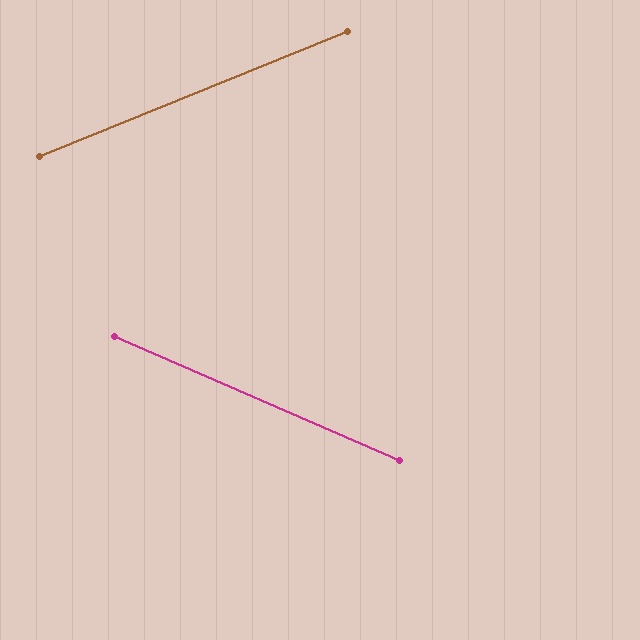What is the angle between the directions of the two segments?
Approximately 46 degrees.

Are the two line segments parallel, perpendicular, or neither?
Neither parallel nor perpendicular — they differ by about 46°.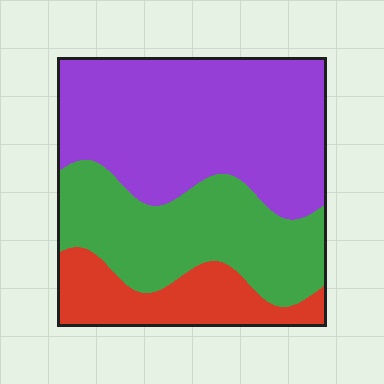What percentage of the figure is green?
Green takes up about one third (1/3) of the figure.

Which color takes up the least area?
Red, at roughly 20%.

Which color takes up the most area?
Purple, at roughly 50%.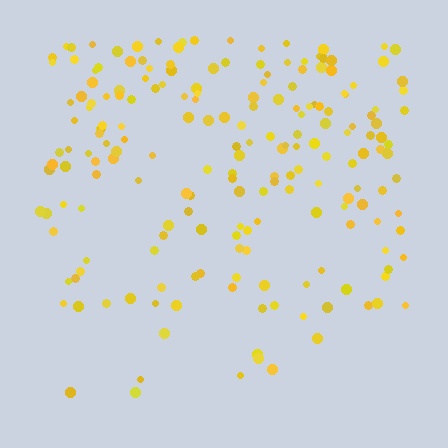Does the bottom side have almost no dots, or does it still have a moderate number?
Still a moderate number, just noticeably fewer than the top.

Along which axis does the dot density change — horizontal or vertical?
Vertical.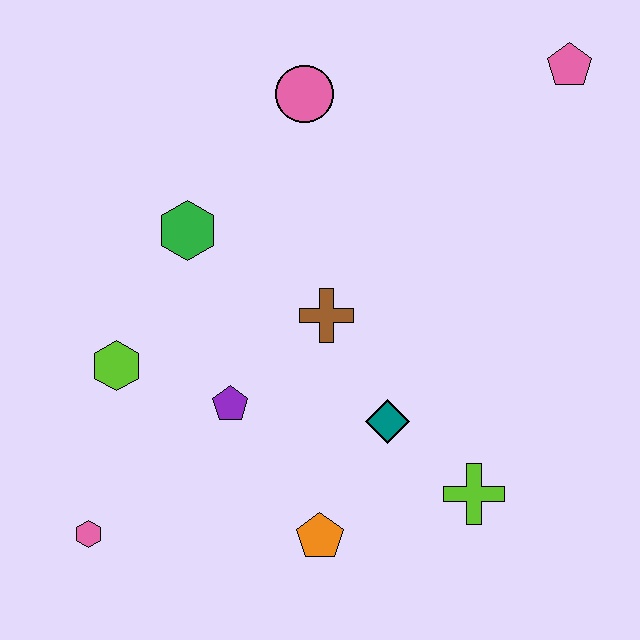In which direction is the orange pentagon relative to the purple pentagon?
The orange pentagon is below the purple pentagon.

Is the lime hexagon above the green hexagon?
No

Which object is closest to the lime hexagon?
The purple pentagon is closest to the lime hexagon.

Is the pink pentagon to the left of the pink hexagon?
No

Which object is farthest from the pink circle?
The pink hexagon is farthest from the pink circle.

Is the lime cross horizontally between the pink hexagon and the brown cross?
No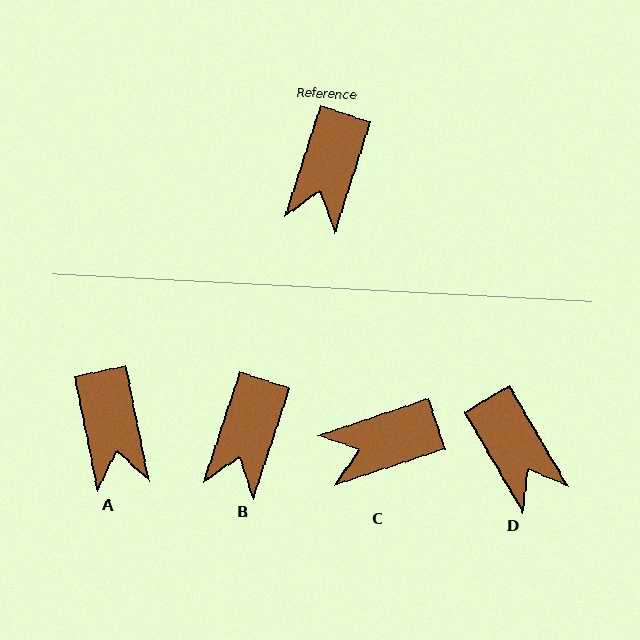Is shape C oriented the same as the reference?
No, it is off by about 54 degrees.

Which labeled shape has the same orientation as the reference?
B.